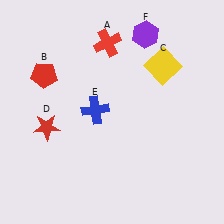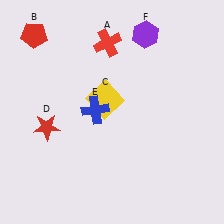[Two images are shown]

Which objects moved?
The objects that moved are: the red pentagon (B), the yellow square (C).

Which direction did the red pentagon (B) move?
The red pentagon (B) moved up.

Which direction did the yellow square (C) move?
The yellow square (C) moved left.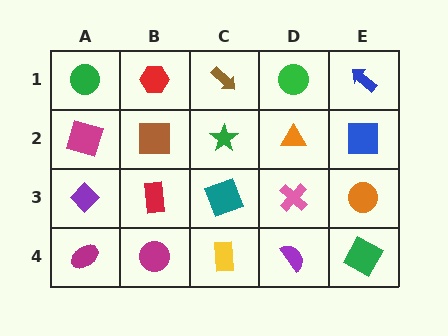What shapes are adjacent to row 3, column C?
A green star (row 2, column C), a yellow rectangle (row 4, column C), a red rectangle (row 3, column B), a pink cross (row 3, column D).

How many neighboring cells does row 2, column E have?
3.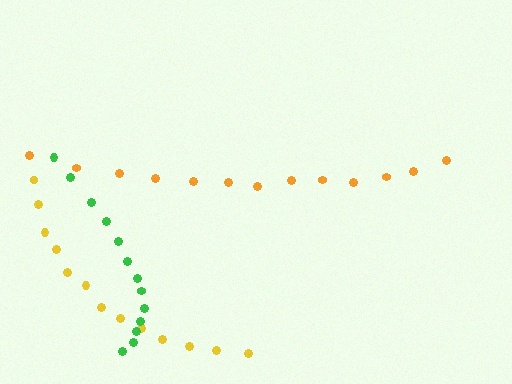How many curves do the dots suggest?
There are 3 distinct paths.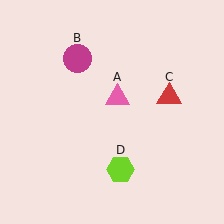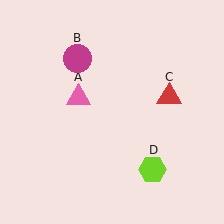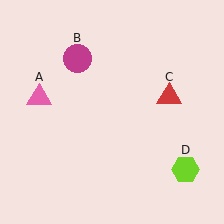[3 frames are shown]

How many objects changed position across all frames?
2 objects changed position: pink triangle (object A), lime hexagon (object D).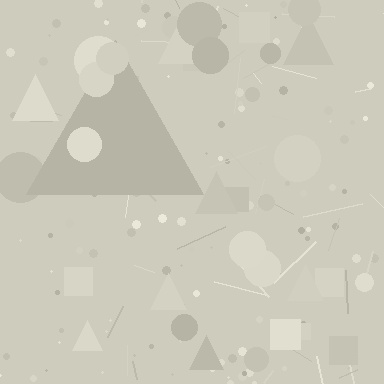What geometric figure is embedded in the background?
A triangle is embedded in the background.